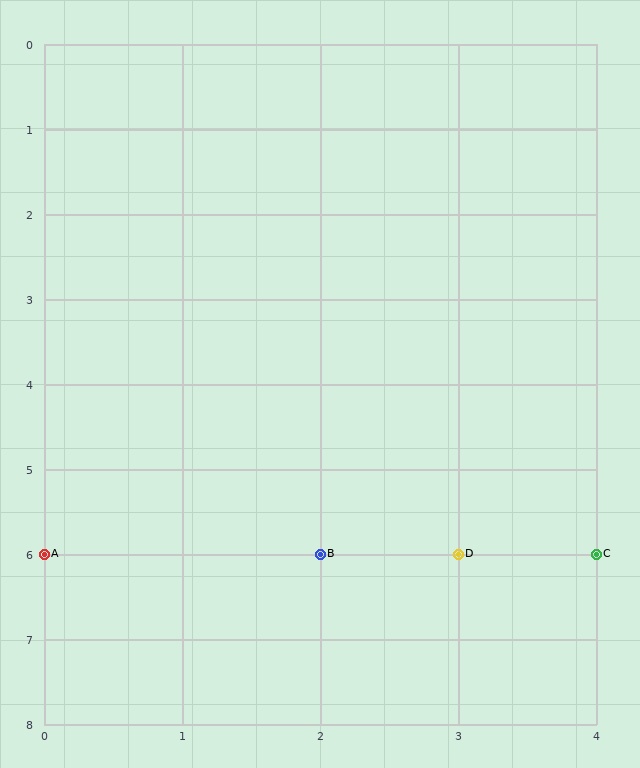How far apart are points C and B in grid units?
Points C and B are 2 columns apart.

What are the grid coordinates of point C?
Point C is at grid coordinates (4, 6).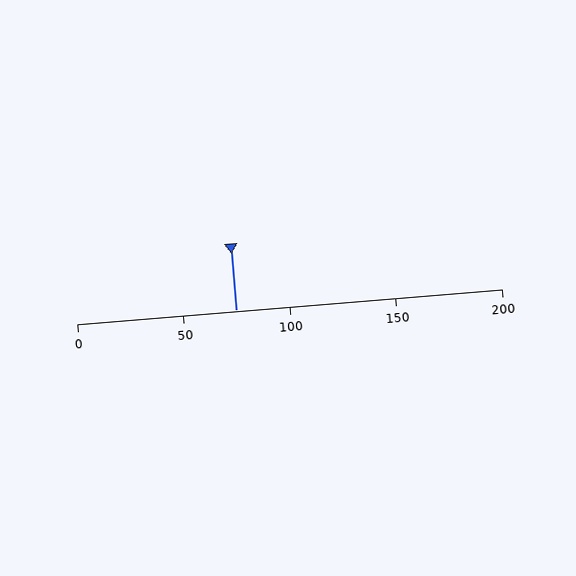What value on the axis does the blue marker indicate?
The marker indicates approximately 75.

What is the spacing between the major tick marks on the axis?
The major ticks are spaced 50 apart.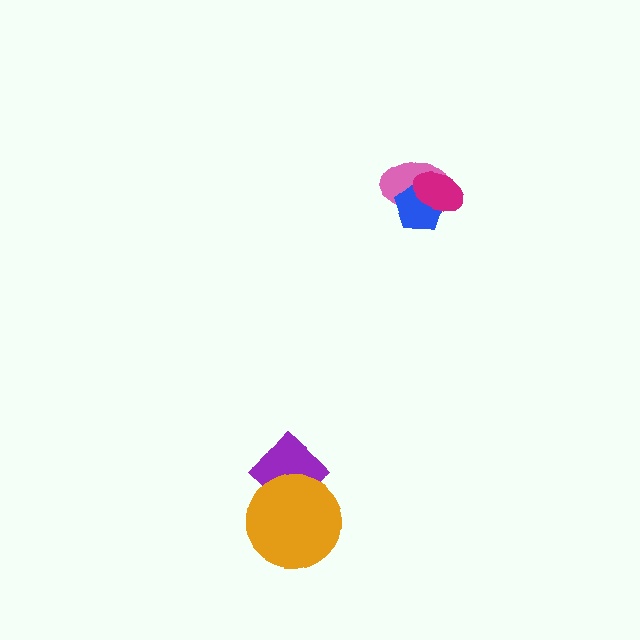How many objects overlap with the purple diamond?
1 object overlaps with the purple diamond.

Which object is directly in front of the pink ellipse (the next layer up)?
The blue pentagon is directly in front of the pink ellipse.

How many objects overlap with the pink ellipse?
2 objects overlap with the pink ellipse.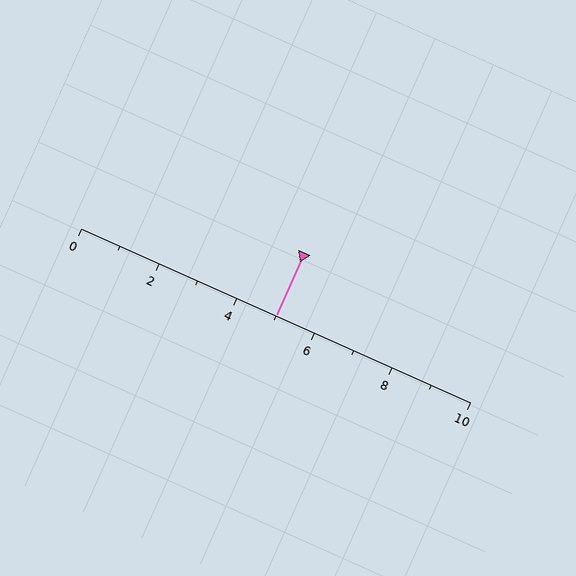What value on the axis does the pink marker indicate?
The marker indicates approximately 5.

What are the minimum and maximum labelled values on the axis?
The axis runs from 0 to 10.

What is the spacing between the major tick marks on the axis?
The major ticks are spaced 2 apart.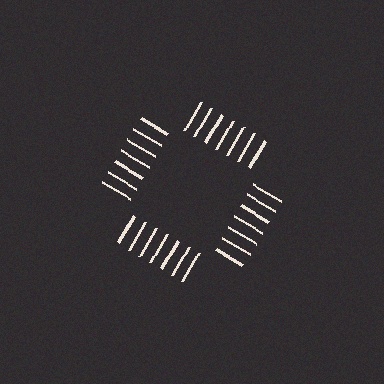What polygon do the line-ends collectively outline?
An illusory square — the line segments terminate on its edges but no continuous stroke is drawn.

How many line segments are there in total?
28 — 7 along each of the 4 edges.